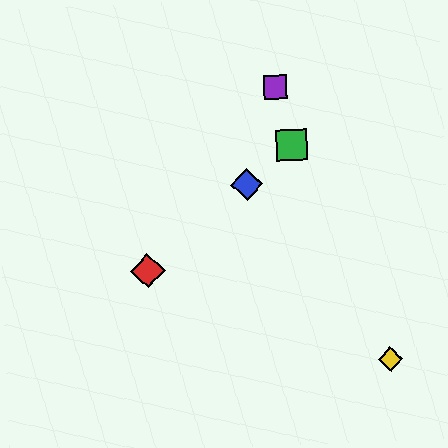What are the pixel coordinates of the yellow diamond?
The yellow diamond is at (391, 359).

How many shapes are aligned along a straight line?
3 shapes (the red diamond, the blue diamond, the green square) are aligned along a straight line.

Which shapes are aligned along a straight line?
The red diamond, the blue diamond, the green square are aligned along a straight line.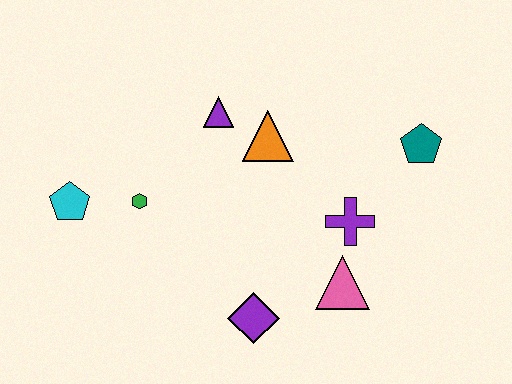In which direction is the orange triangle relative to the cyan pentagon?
The orange triangle is to the right of the cyan pentagon.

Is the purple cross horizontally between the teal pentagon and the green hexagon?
Yes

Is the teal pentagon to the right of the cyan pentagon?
Yes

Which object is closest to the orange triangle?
The purple triangle is closest to the orange triangle.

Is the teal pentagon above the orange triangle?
No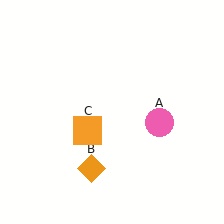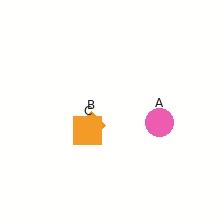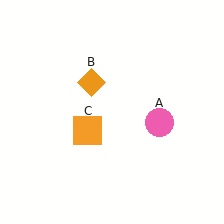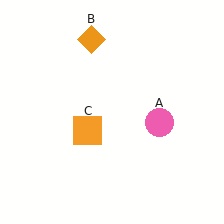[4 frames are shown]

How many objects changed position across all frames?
1 object changed position: orange diamond (object B).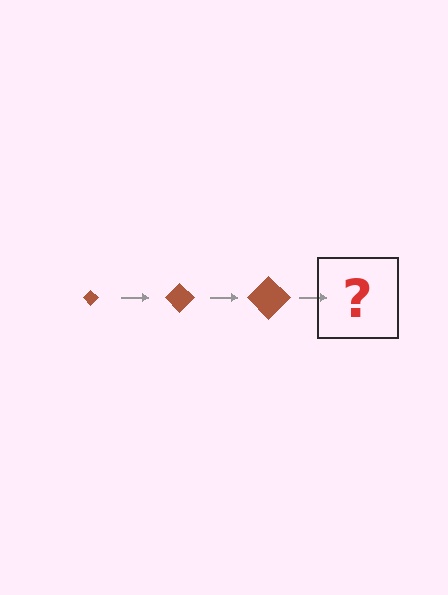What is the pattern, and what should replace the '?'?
The pattern is that the diamond gets progressively larger each step. The '?' should be a brown diamond, larger than the previous one.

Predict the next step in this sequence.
The next step is a brown diamond, larger than the previous one.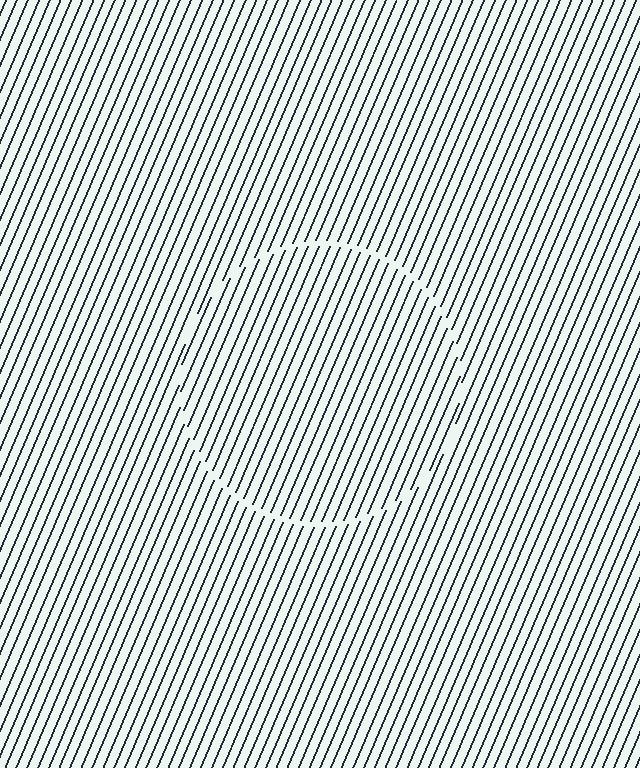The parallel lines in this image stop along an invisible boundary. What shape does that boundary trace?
An illusory circle. The interior of the shape contains the same grating, shifted by half a period — the contour is defined by the phase discontinuity where line-ends from the inner and outer gratings abut.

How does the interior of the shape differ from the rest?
The interior of the shape contains the same grating, shifted by half a period — the contour is defined by the phase discontinuity where line-ends from the inner and outer gratings abut.